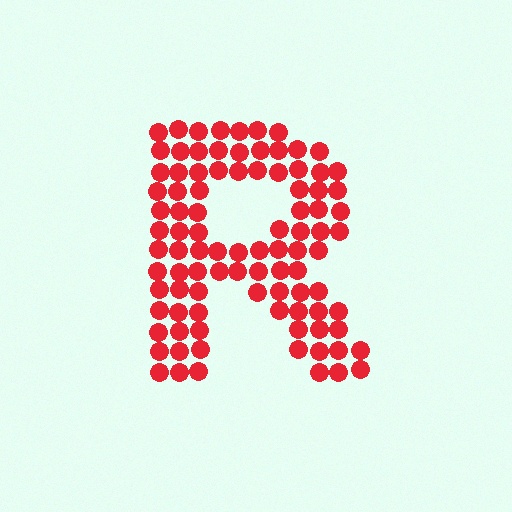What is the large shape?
The large shape is the letter R.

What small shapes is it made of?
It is made of small circles.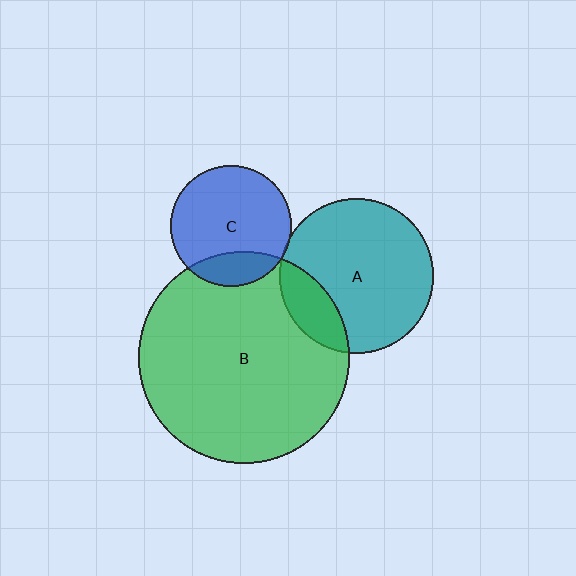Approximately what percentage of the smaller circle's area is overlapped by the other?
Approximately 5%.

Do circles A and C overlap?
Yes.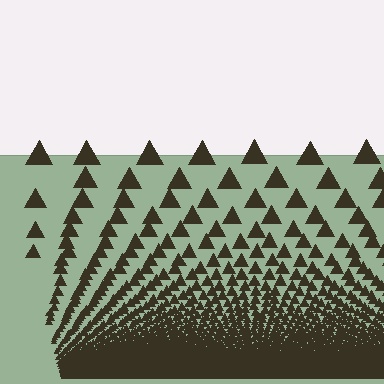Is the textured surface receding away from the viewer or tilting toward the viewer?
The surface appears to tilt toward the viewer. Texture elements get larger and sparser toward the top.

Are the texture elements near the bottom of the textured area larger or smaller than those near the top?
Smaller. The gradient is inverted — elements near the bottom are smaller and denser.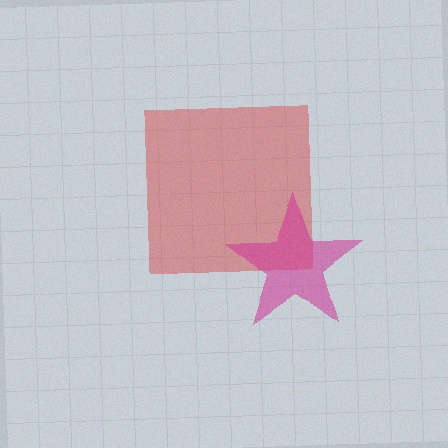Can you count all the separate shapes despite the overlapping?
Yes, there are 2 separate shapes.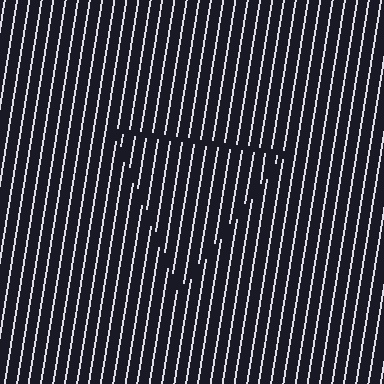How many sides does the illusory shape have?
3 sides — the line-ends trace a triangle.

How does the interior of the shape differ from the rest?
The interior of the shape contains the same grating, shifted by half a period — the contour is defined by the phase discontinuity where line-ends from the inner and outer gratings abut.